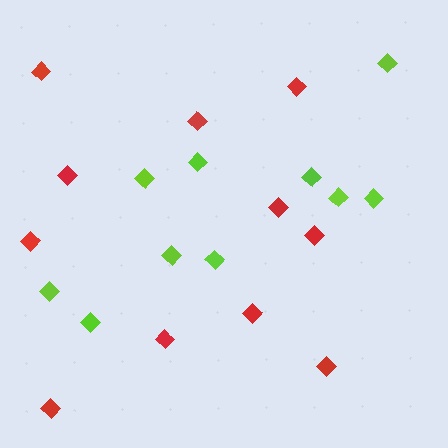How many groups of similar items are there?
There are 2 groups: one group of red diamonds (11) and one group of lime diamonds (10).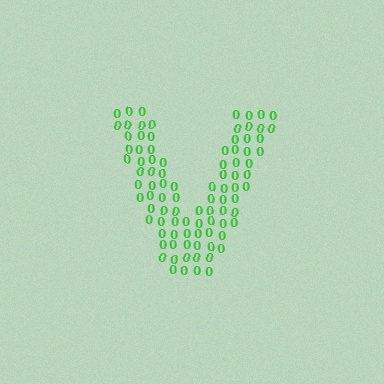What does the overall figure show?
The overall figure shows the letter V.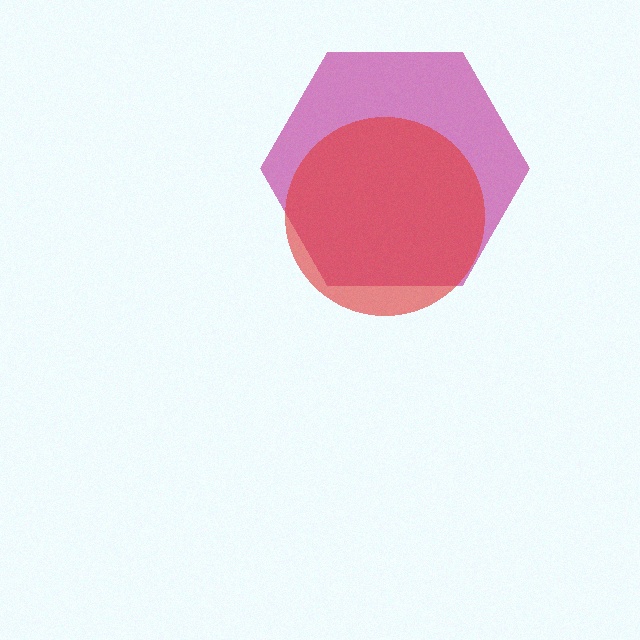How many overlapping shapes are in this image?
There are 2 overlapping shapes in the image.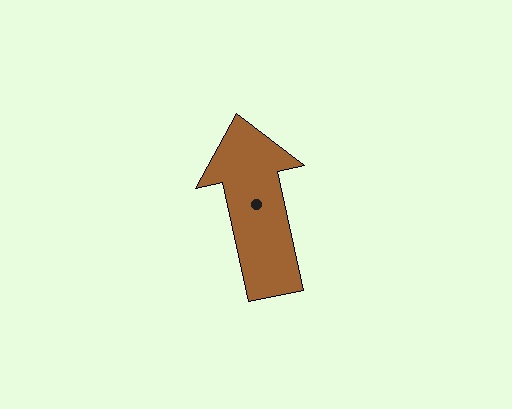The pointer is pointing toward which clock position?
Roughly 12 o'clock.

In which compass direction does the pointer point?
North.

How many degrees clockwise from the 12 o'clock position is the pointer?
Approximately 348 degrees.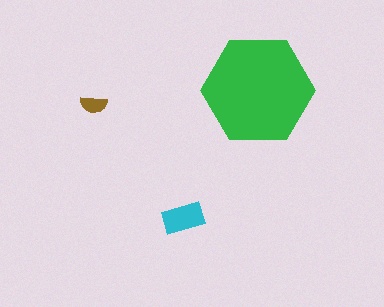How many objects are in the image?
There are 3 objects in the image.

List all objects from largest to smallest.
The green hexagon, the cyan rectangle, the brown semicircle.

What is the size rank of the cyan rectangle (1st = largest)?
2nd.